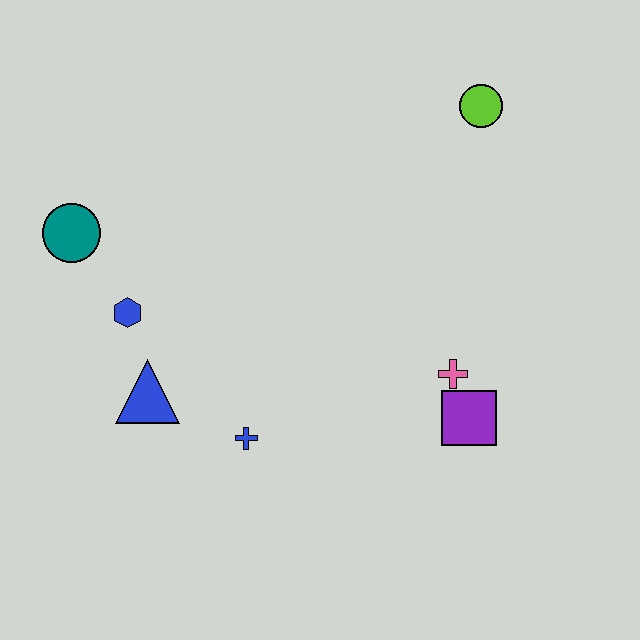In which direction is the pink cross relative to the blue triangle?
The pink cross is to the right of the blue triangle.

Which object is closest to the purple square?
The pink cross is closest to the purple square.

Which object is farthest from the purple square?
The teal circle is farthest from the purple square.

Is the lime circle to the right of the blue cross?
Yes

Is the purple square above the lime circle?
No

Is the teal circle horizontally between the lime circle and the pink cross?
No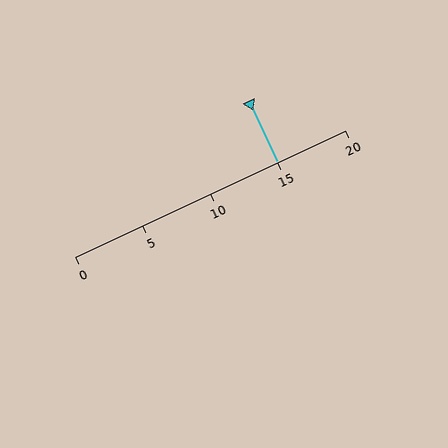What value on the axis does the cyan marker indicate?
The marker indicates approximately 15.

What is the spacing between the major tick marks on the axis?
The major ticks are spaced 5 apart.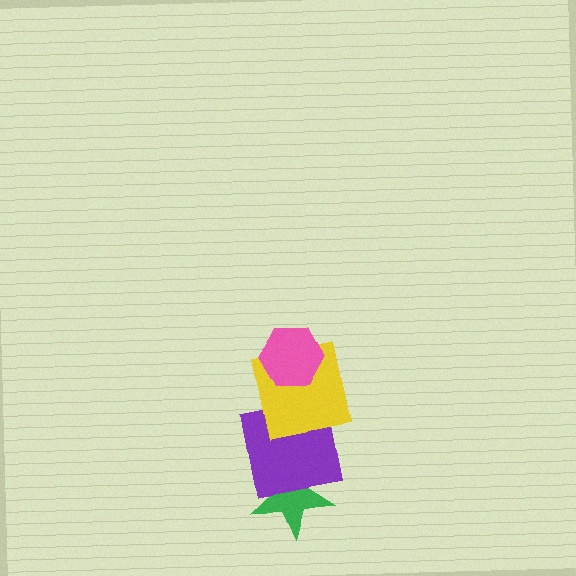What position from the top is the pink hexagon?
The pink hexagon is 1st from the top.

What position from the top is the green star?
The green star is 4th from the top.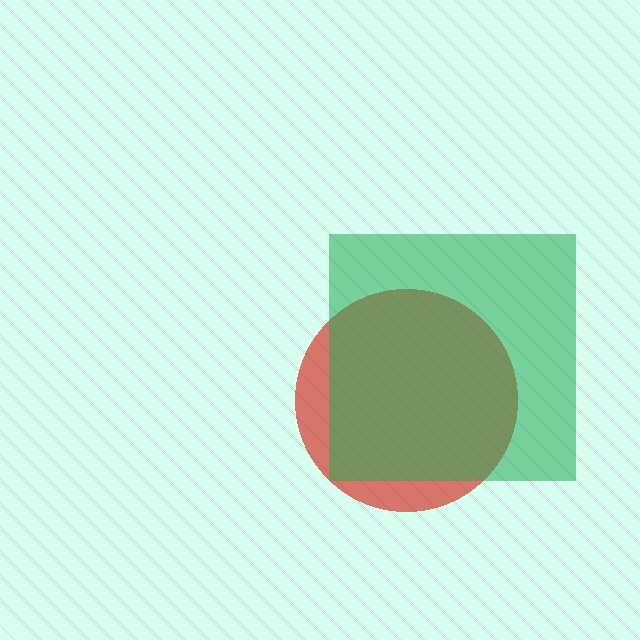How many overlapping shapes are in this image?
There are 2 overlapping shapes in the image.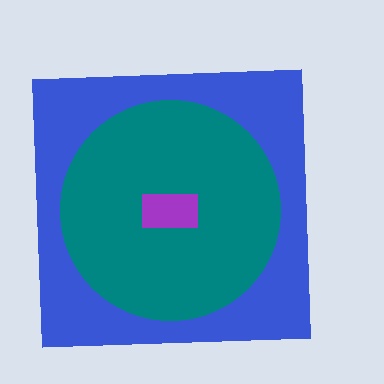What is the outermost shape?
The blue square.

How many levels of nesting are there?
3.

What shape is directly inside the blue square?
The teal circle.